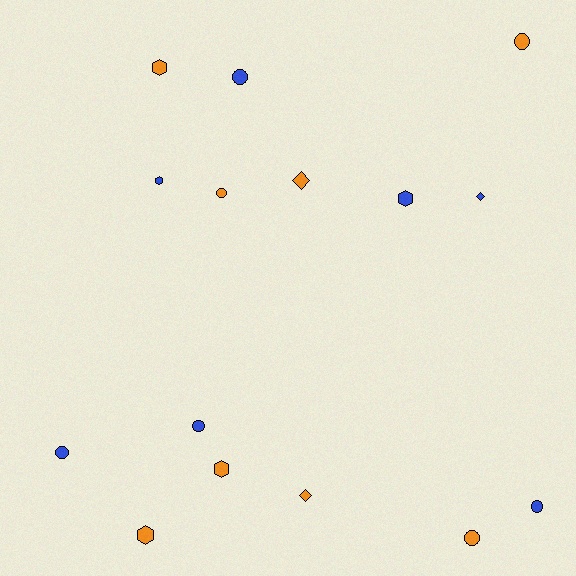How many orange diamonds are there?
There are 2 orange diamonds.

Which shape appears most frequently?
Circle, with 7 objects.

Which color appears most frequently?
Orange, with 8 objects.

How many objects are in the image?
There are 15 objects.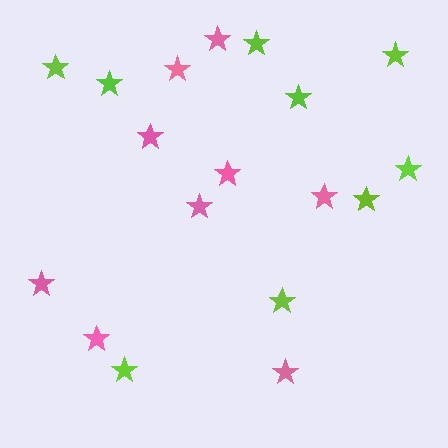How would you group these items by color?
There are 2 groups: one group of pink stars (9) and one group of lime stars (9).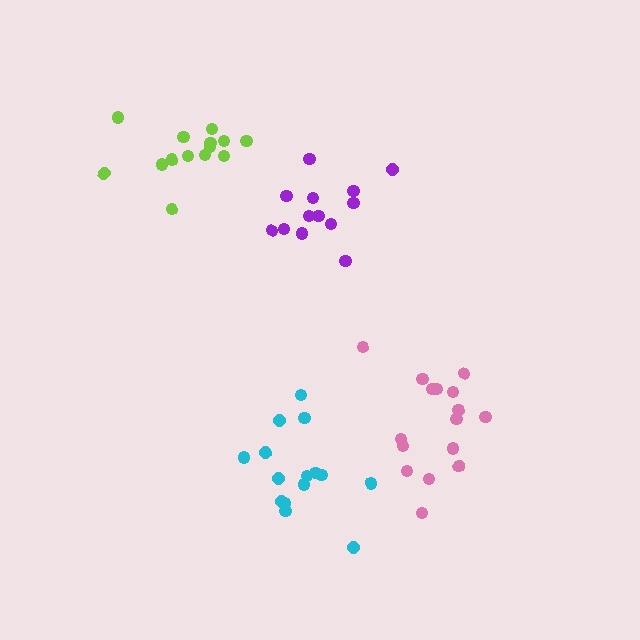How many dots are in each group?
Group 1: 15 dots, Group 2: 14 dots, Group 3: 13 dots, Group 4: 16 dots (58 total).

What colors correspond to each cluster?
The clusters are colored: cyan, lime, purple, pink.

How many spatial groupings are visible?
There are 4 spatial groupings.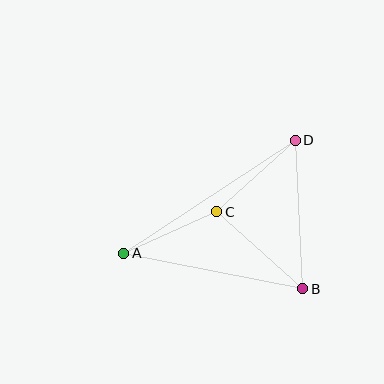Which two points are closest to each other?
Points A and C are closest to each other.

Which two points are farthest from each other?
Points A and D are farthest from each other.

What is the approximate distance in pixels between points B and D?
The distance between B and D is approximately 149 pixels.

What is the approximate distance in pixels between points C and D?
The distance between C and D is approximately 106 pixels.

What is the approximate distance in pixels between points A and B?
The distance between A and B is approximately 183 pixels.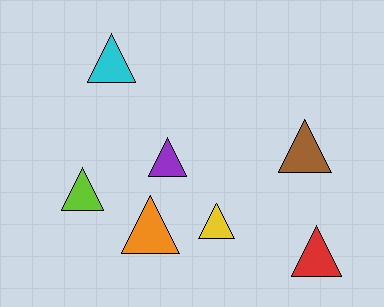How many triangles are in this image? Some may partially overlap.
There are 7 triangles.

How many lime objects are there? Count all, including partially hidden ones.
There is 1 lime object.